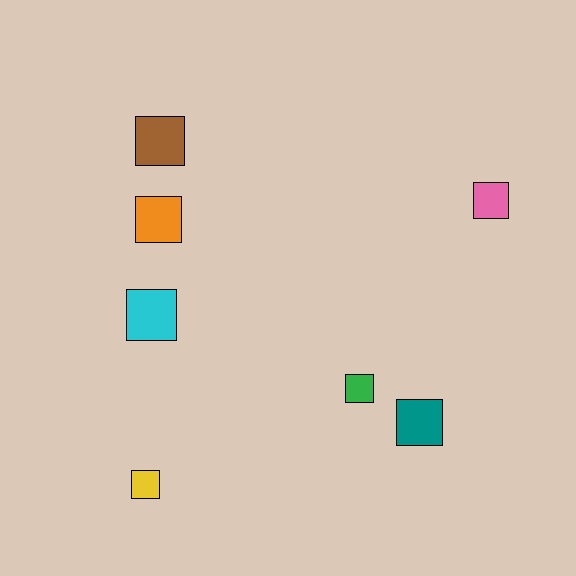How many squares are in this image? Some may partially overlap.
There are 7 squares.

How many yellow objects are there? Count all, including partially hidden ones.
There is 1 yellow object.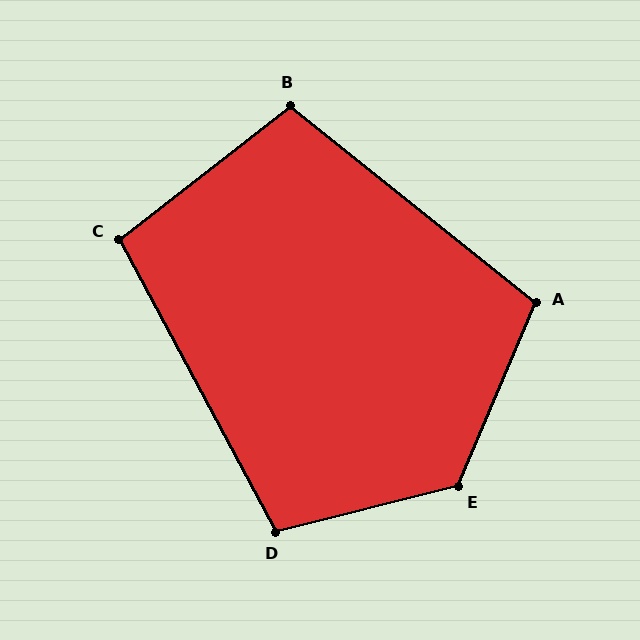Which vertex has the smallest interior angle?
C, at approximately 100 degrees.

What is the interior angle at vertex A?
Approximately 106 degrees (obtuse).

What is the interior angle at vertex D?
Approximately 104 degrees (obtuse).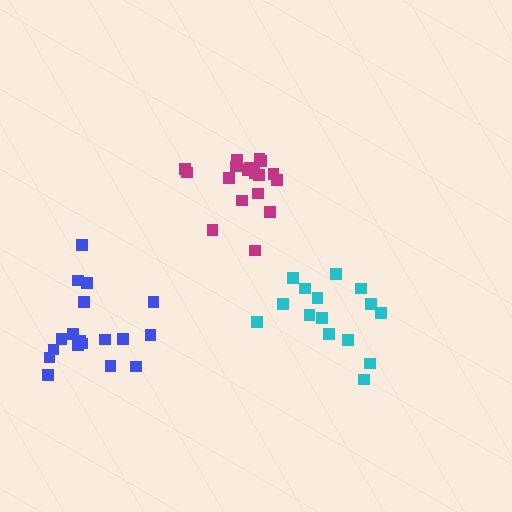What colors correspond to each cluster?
The clusters are colored: cyan, magenta, blue.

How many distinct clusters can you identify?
There are 3 distinct clusters.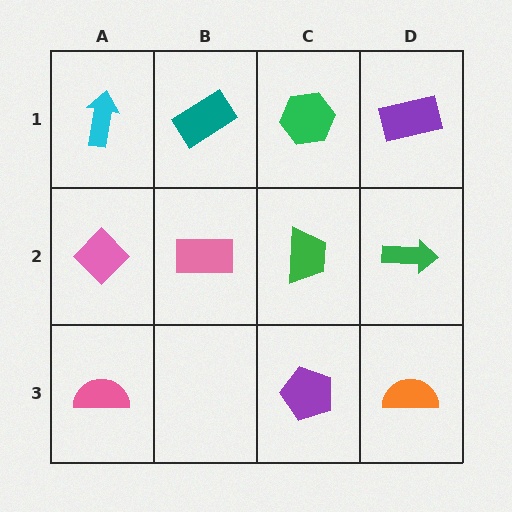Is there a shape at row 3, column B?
No, that cell is empty.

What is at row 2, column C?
A green trapezoid.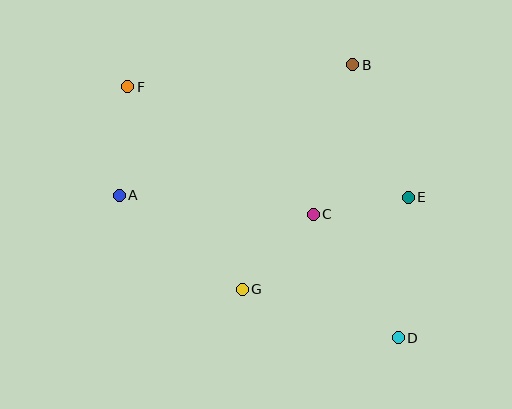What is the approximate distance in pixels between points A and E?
The distance between A and E is approximately 289 pixels.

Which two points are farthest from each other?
Points D and F are farthest from each other.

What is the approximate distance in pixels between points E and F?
The distance between E and F is approximately 302 pixels.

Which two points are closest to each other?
Points C and E are closest to each other.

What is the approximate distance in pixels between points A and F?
The distance between A and F is approximately 109 pixels.